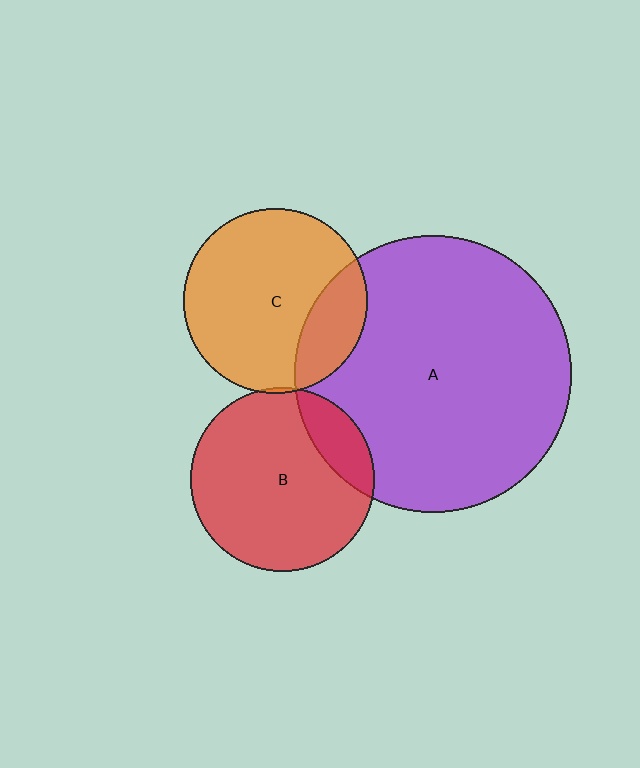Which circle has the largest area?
Circle A (purple).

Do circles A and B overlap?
Yes.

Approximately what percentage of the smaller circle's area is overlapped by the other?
Approximately 15%.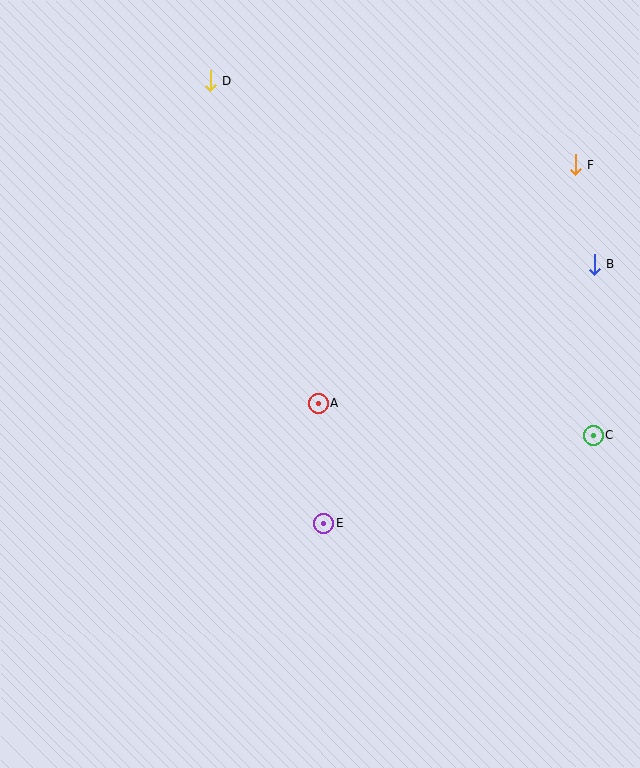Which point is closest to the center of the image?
Point A at (318, 403) is closest to the center.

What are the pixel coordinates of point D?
Point D is at (210, 81).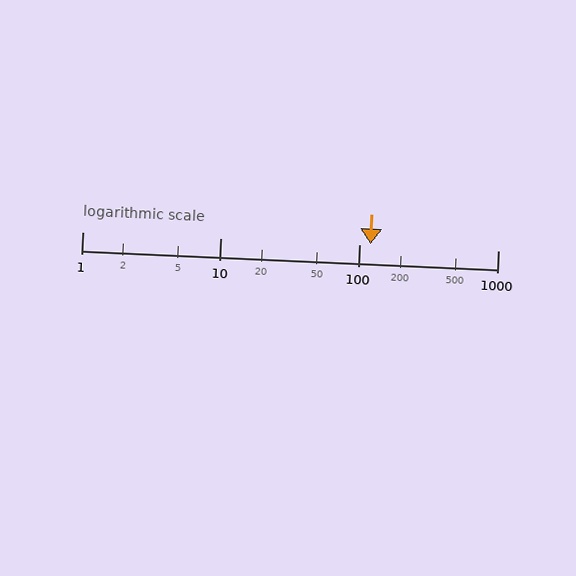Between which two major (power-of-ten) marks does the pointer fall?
The pointer is between 100 and 1000.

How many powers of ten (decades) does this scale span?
The scale spans 3 decades, from 1 to 1000.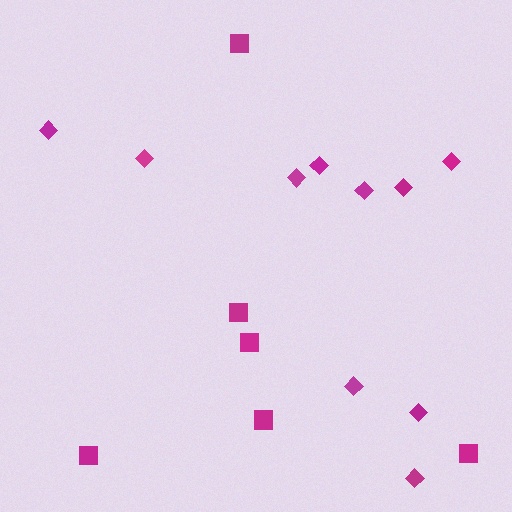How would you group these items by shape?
There are 2 groups: one group of diamonds (10) and one group of squares (6).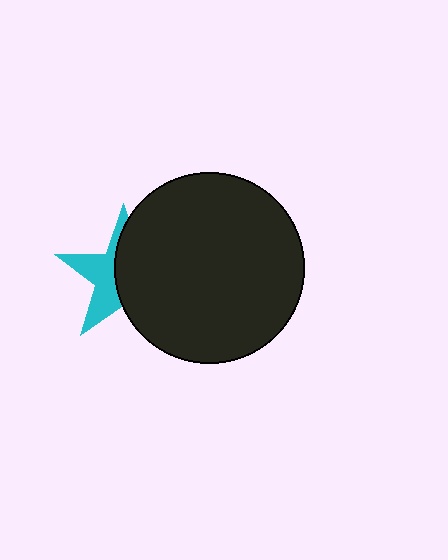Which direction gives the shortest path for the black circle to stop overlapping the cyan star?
Moving right gives the shortest separation.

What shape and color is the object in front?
The object in front is a black circle.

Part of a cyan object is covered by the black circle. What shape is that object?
It is a star.